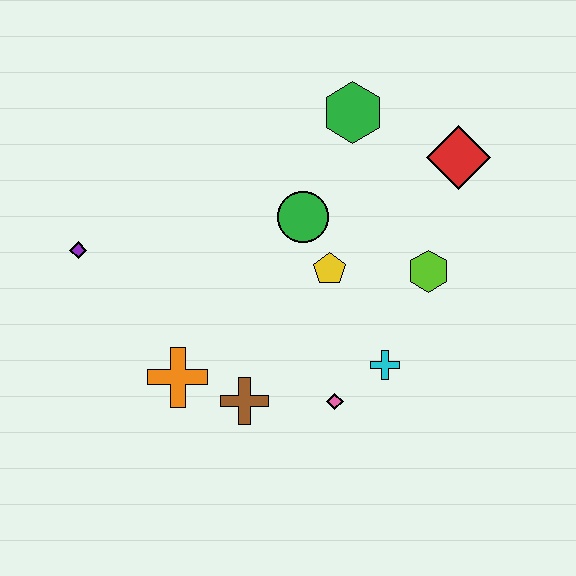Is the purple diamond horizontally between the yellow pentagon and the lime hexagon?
No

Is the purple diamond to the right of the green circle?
No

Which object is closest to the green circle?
The yellow pentagon is closest to the green circle.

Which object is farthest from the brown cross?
The red diamond is farthest from the brown cross.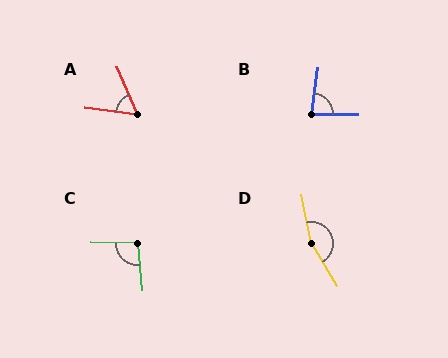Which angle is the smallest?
A, at approximately 59 degrees.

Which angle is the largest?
D, at approximately 160 degrees.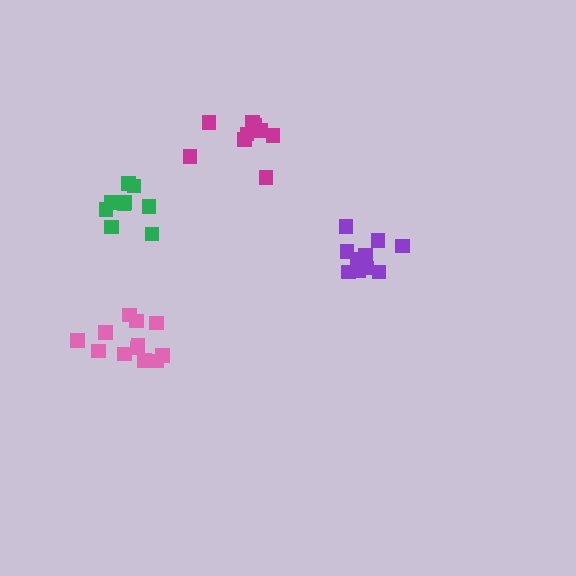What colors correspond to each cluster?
The clusters are colored: purple, green, pink, magenta.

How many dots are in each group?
Group 1: 13 dots, Group 2: 9 dots, Group 3: 12 dots, Group 4: 9 dots (43 total).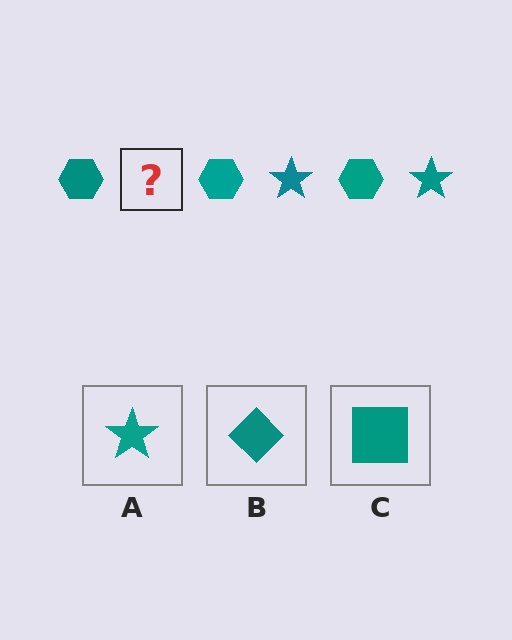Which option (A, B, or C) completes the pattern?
A.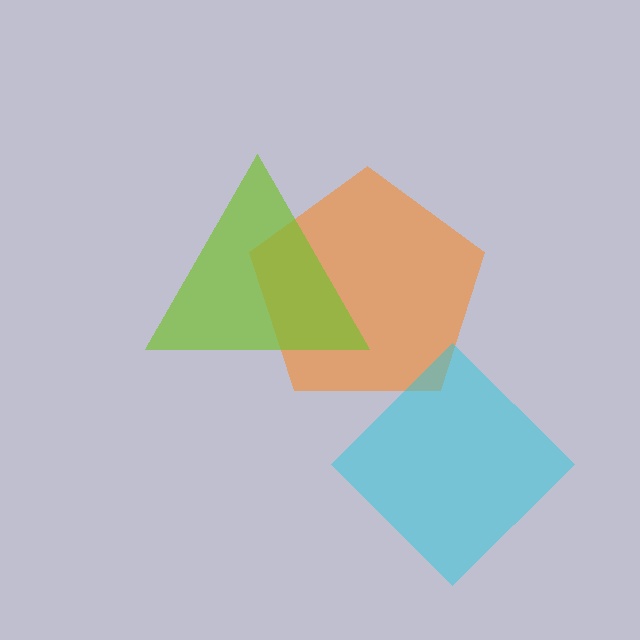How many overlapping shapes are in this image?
There are 3 overlapping shapes in the image.